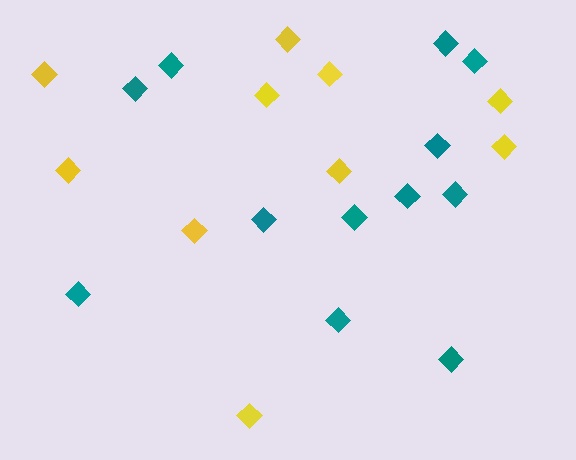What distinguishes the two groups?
There are 2 groups: one group of teal diamonds (12) and one group of yellow diamonds (10).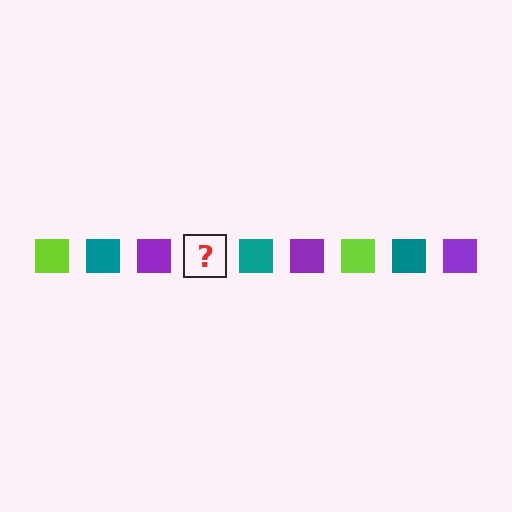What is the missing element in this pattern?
The missing element is a lime square.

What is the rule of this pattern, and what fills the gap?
The rule is that the pattern cycles through lime, teal, purple squares. The gap should be filled with a lime square.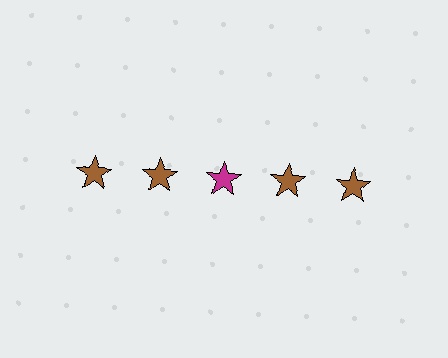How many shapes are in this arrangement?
There are 5 shapes arranged in a grid pattern.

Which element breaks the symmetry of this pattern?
The magenta star in the top row, center column breaks the symmetry. All other shapes are brown stars.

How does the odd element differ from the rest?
It has a different color: magenta instead of brown.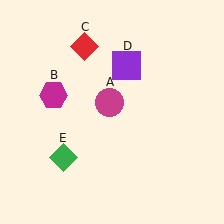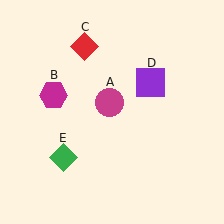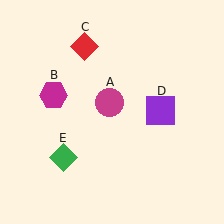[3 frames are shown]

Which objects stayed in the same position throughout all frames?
Magenta circle (object A) and magenta hexagon (object B) and red diamond (object C) and green diamond (object E) remained stationary.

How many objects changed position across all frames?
1 object changed position: purple square (object D).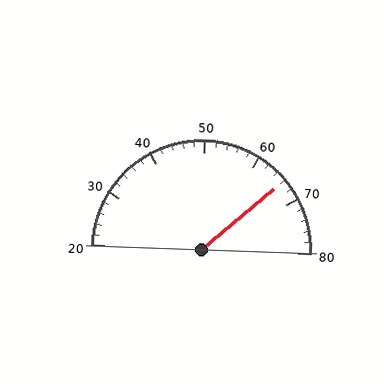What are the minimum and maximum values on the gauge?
The gauge ranges from 20 to 80.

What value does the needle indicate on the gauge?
The needle indicates approximately 66.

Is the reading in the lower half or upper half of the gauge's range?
The reading is in the upper half of the range (20 to 80).